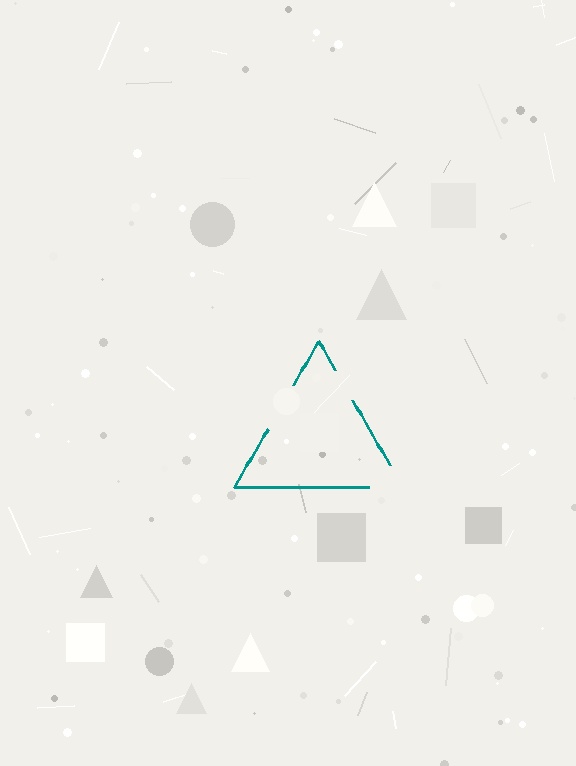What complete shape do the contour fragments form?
The contour fragments form a triangle.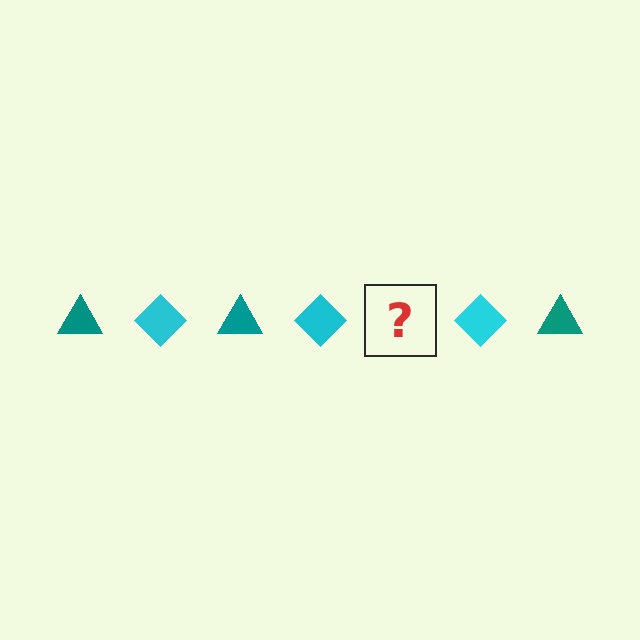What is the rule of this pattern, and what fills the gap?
The rule is that the pattern alternates between teal triangle and cyan diamond. The gap should be filled with a teal triangle.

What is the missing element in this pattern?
The missing element is a teal triangle.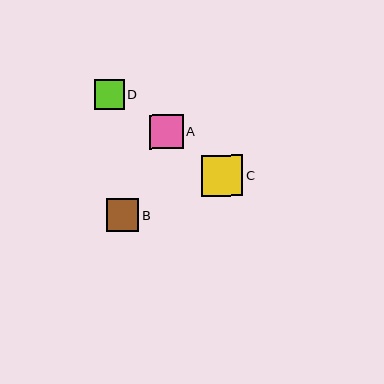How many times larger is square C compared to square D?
Square C is approximately 1.4 times the size of square D.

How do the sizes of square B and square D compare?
Square B and square D are approximately the same size.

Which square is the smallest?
Square D is the smallest with a size of approximately 30 pixels.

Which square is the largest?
Square C is the largest with a size of approximately 41 pixels.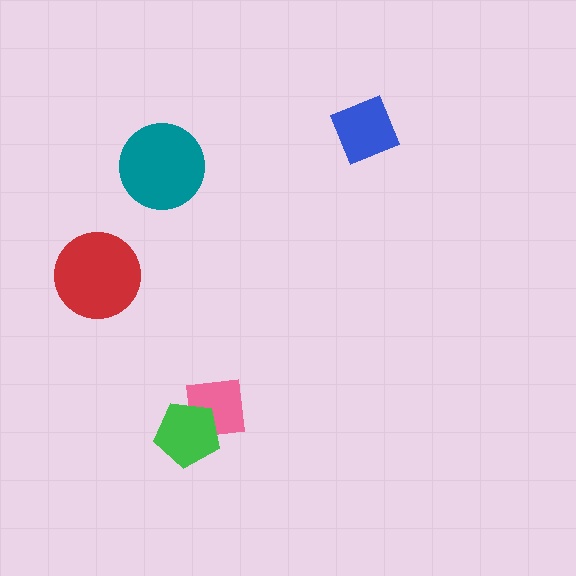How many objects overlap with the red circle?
0 objects overlap with the red circle.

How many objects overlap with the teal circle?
0 objects overlap with the teal circle.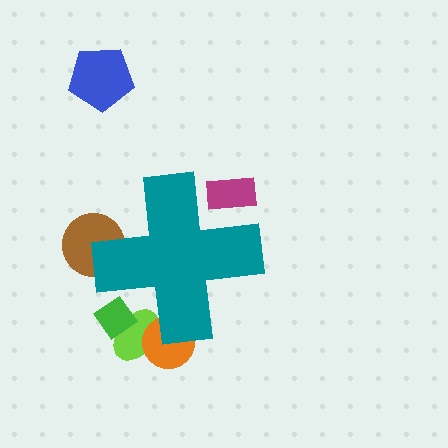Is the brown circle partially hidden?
Yes, the brown circle is partially hidden behind the teal cross.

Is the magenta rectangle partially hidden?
Yes, the magenta rectangle is partially hidden behind the teal cross.